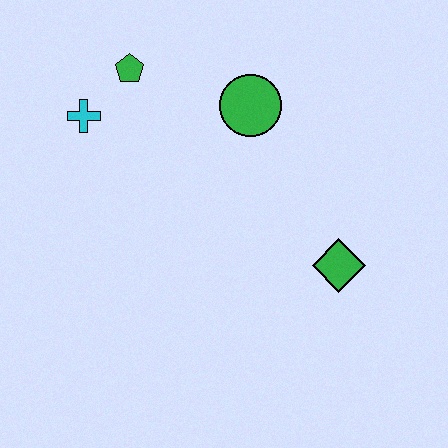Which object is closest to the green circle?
The green pentagon is closest to the green circle.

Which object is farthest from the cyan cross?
The green diamond is farthest from the cyan cross.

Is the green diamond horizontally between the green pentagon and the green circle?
No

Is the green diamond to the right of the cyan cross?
Yes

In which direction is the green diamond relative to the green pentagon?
The green diamond is to the right of the green pentagon.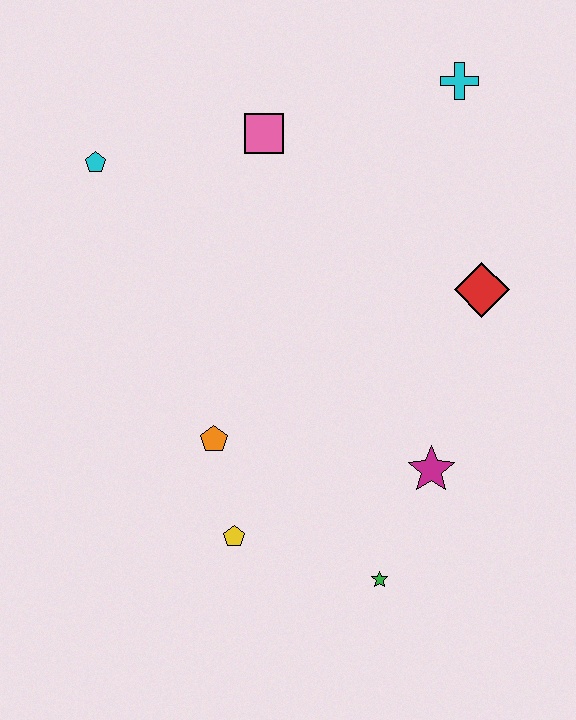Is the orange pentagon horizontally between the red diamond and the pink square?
No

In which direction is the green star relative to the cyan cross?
The green star is below the cyan cross.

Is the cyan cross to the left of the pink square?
No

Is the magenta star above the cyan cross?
No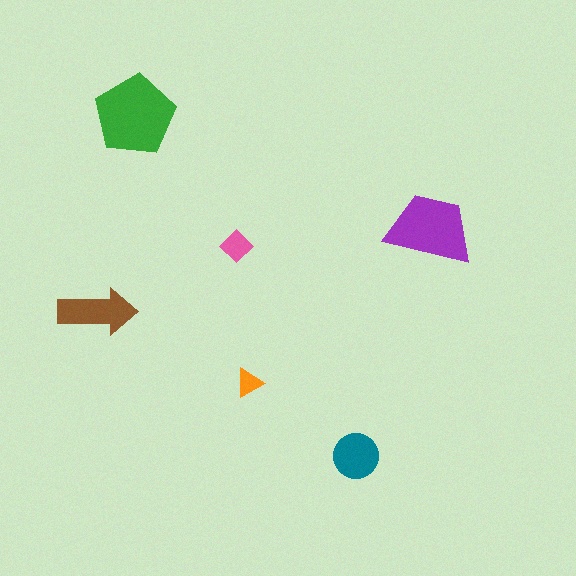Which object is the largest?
The green pentagon.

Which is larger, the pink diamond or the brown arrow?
The brown arrow.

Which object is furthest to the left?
The brown arrow is leftmost.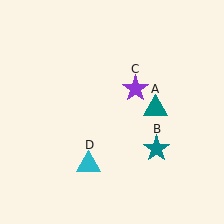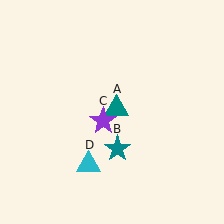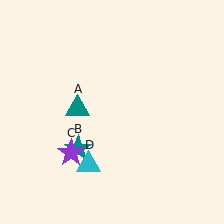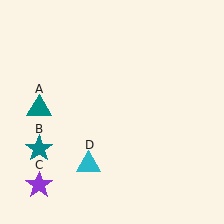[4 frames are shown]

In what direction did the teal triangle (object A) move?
The teal triangle (object A) moved left.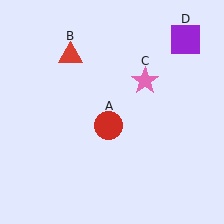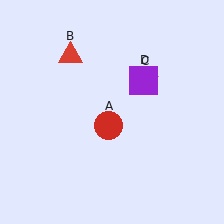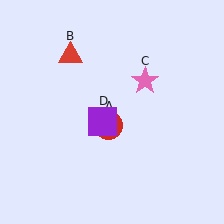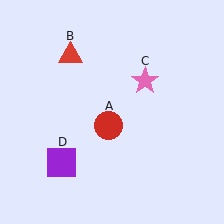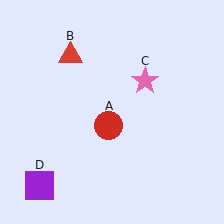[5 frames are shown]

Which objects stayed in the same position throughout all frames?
Red circle (object A) and red triangle (object B) and pink star (object C) remained stationary.